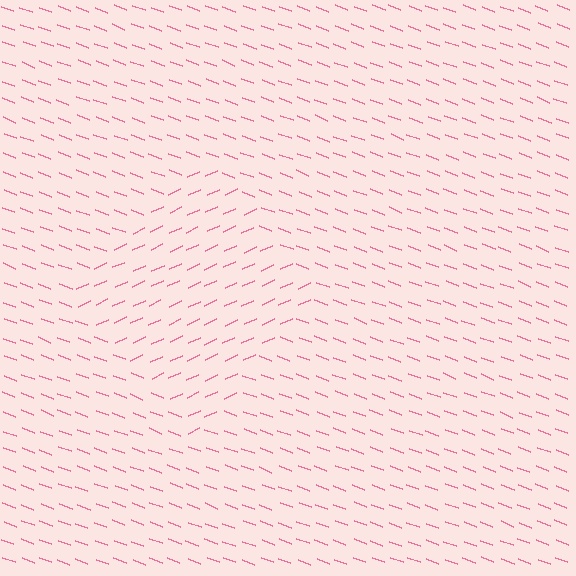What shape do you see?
I see a diamond.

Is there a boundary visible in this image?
Yes, there is a texture boundary formed by a change in line orientation.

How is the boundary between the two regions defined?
The boundary is defined purely by a change in line orientation (approximately 45 degrees difference). All lines are the same color and thickness.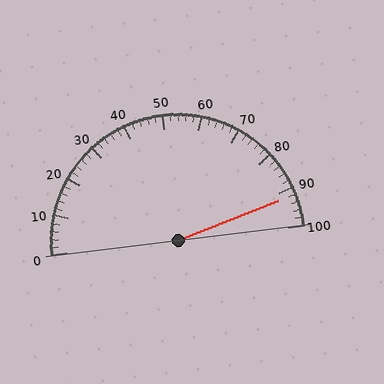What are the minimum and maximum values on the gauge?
The gauge ranges from 0 to 100.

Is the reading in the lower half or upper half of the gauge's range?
The reading is in the upper half of the range (0 to 100).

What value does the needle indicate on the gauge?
The needle indicates approximately 92.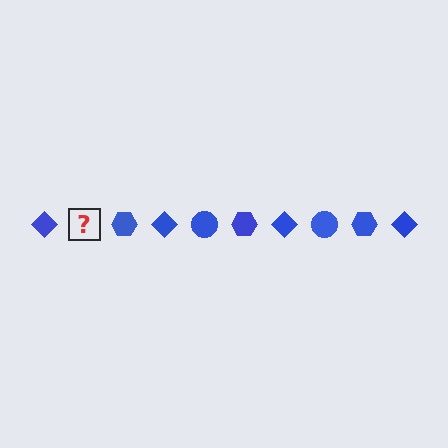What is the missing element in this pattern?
The missing element is a blue circle.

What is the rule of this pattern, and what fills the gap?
The rule is that the pattern cycles through diamond, circle, hexagon shapes in blue. The gap should be filled with a blue circle.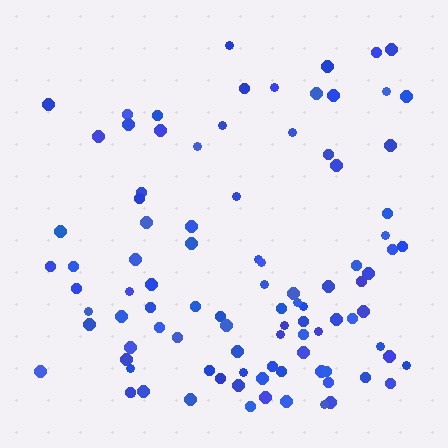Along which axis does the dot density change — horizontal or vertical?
Vertical.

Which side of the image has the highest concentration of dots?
The bottom.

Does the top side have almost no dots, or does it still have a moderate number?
Still a moderate number, just noticeably fewer than the bottom.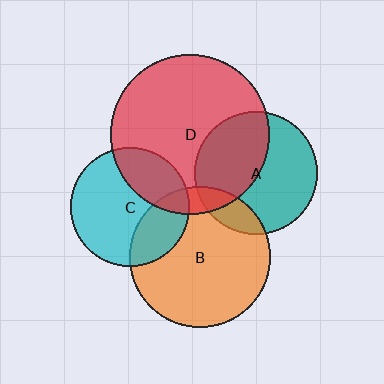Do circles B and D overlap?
Yes.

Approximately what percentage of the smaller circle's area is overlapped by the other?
Approximately 10%.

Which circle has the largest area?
Circle D (red).